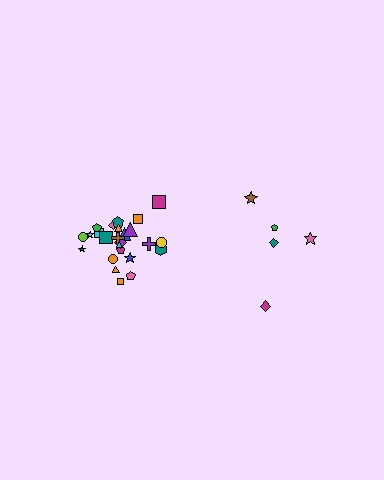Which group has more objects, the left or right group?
The left group.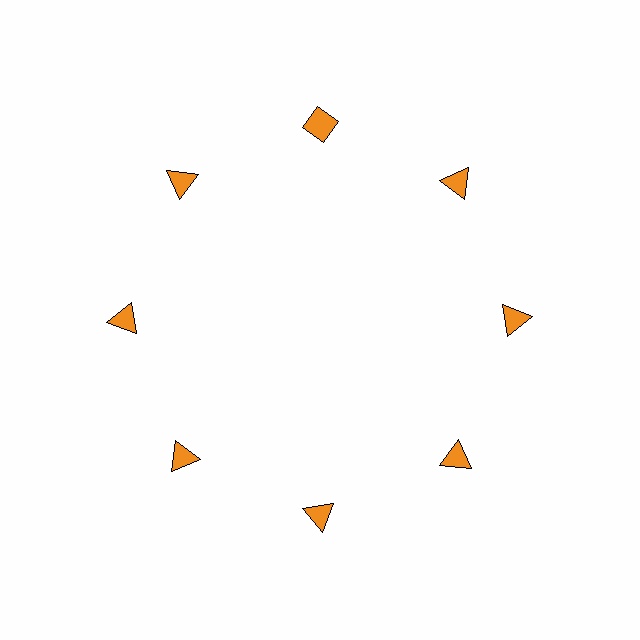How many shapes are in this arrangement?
There are 8 shapes arranged in a ring pattern.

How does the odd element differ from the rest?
It has a different shape: diamond instead of triangle.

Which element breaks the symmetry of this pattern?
The orange diamond at roughly the 12 o'clock position breaks the symmetry. All other shapes are orange triangles.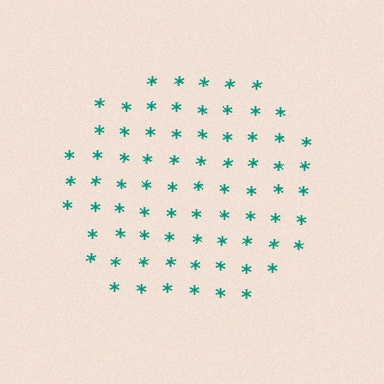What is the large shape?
The large shape is a circle.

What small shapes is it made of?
It is made of small asterisks.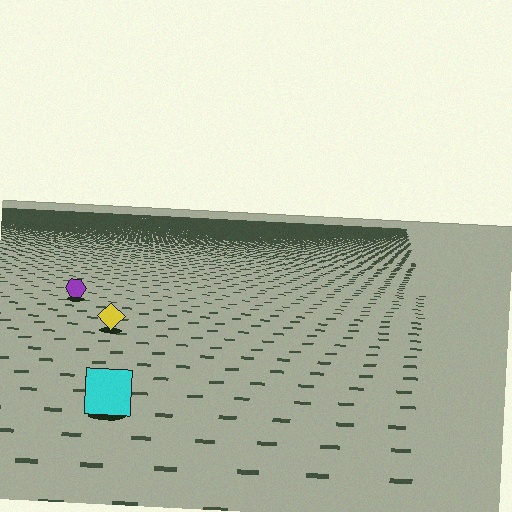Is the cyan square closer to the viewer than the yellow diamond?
Yes. The cyan square is closer — you can tell from the texture gradient: the ground texture is coarser near it.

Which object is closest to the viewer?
The cyan square is closest. The texture marks near it are larger and more spread out.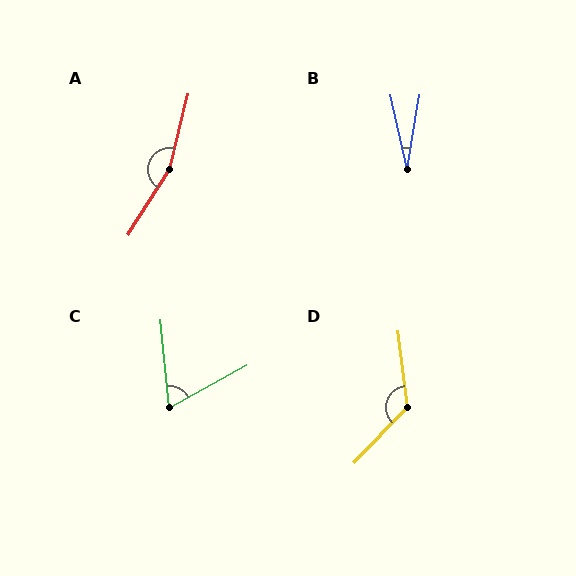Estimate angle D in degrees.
Approximately 129 degrees.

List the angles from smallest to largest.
B (22°), C (67°), D (129°), A (161°).